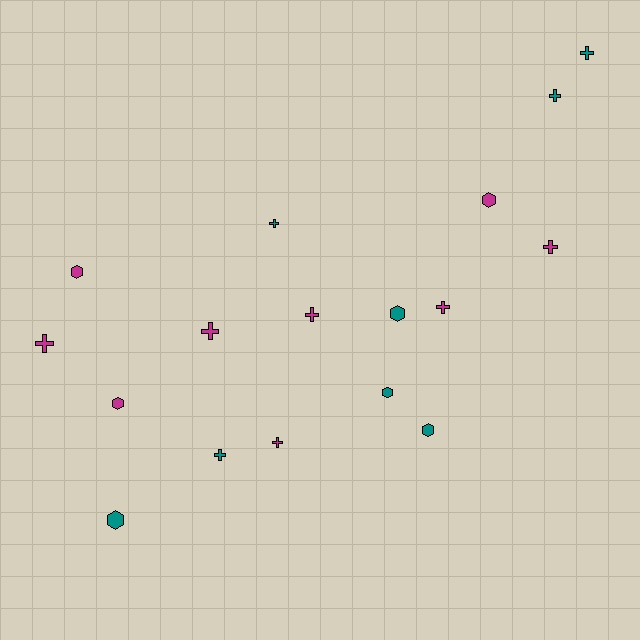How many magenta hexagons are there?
There are 3 magenta hexagons.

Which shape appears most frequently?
Cross, with 10 objects.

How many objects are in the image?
There are 17 objects.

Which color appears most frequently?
Magenta, with 9 objects.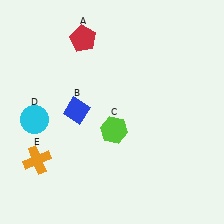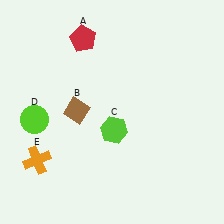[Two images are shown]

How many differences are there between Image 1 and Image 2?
There are 2 differences between the two images.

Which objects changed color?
B changed from blue to brown. D changed from cyan to lime.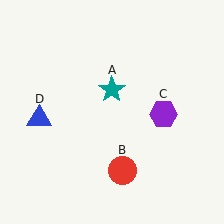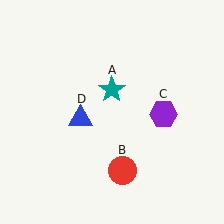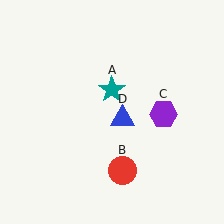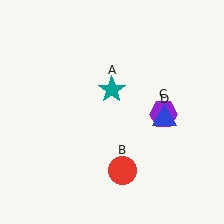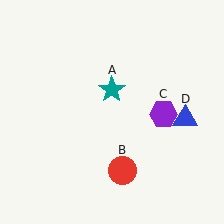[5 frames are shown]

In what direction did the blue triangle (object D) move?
The blue triangle (object D) moved right.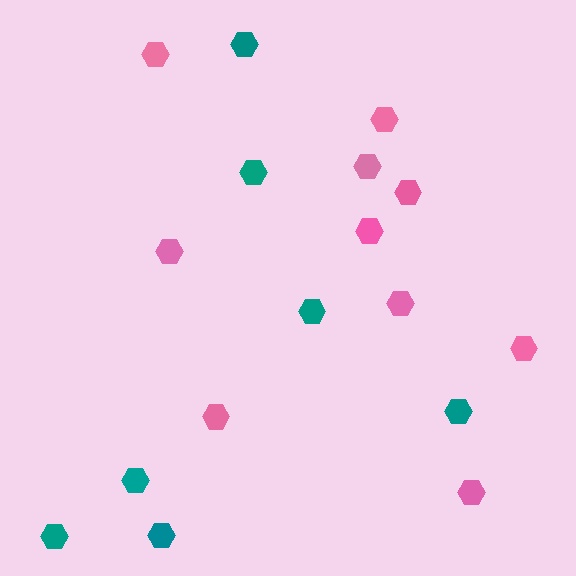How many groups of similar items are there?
There are 2 groups: one group of pink hexagons (10) and one group of teal hexagons (7).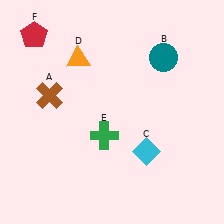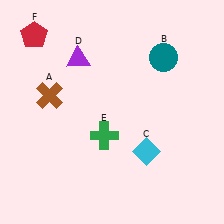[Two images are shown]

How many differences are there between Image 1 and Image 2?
There is 1 difference between the two images.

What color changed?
The triangle (D) changed from orange in Image 1 to purple in Image 2.